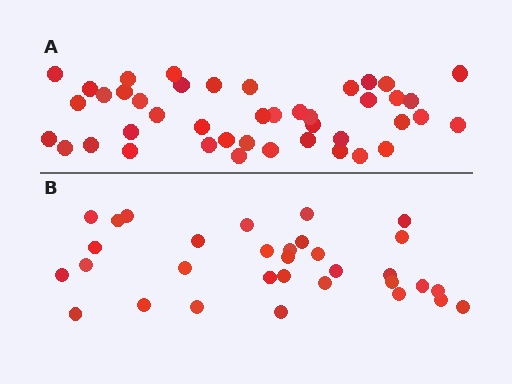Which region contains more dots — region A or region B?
Region A (the top region) has more dots.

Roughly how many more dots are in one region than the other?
Region A has roughly 12 or so more dots than region B.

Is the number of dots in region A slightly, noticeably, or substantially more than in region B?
Region A has noticeably more, but not dramatically so. The ratio is roughly 1.3 to 1.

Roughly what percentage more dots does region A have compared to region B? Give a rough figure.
About 35% more.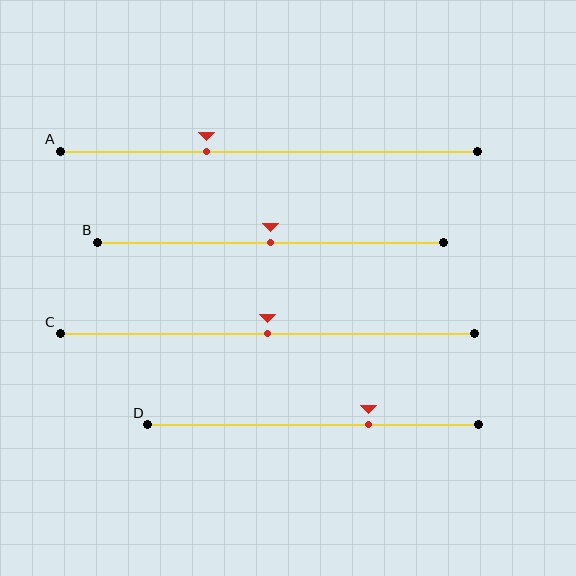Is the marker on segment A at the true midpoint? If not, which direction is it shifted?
No, the marker on segment A is shifted to the left by about 15% of the segment length.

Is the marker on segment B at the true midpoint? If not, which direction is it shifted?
Yes, the marker on segment B is at the true midpoint.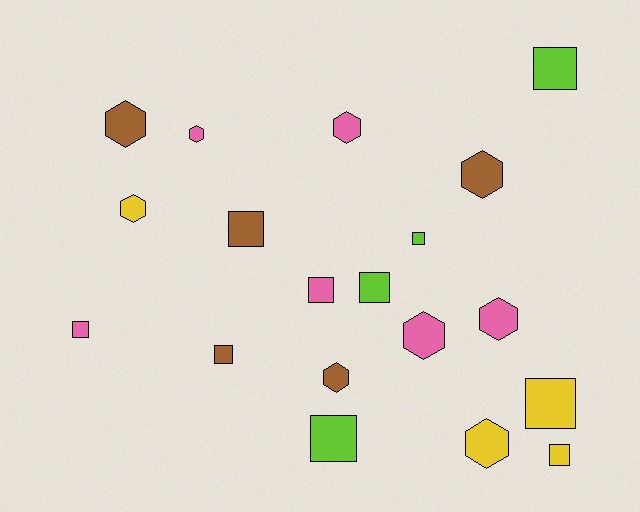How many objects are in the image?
There are 19 objects.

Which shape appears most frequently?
Square, with 10 objects.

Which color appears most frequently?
Pink, with 6 objects.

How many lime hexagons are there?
There are no lime hexagons.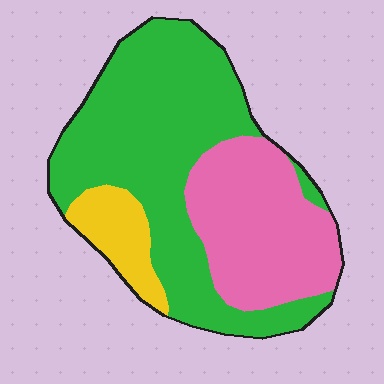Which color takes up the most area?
Green, at roughly 55%.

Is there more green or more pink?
Green.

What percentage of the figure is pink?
Pink takes up about one third (1/3) of the figure.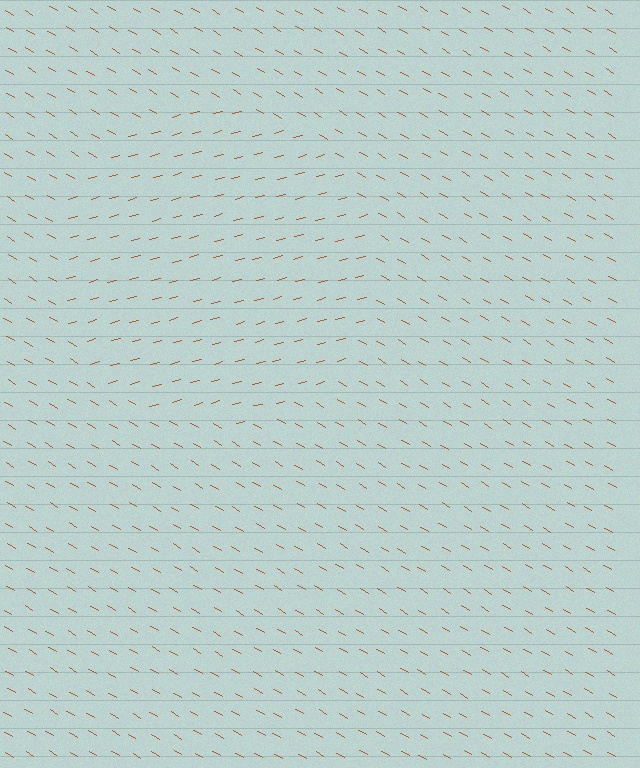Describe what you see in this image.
The image is filled with small brown line segments. A circle region in the image has lines oriented differently from the surrounding lines, creating a visible texture boundary.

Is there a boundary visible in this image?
Yes, there is a texture boundary formed by a change in line orientation.